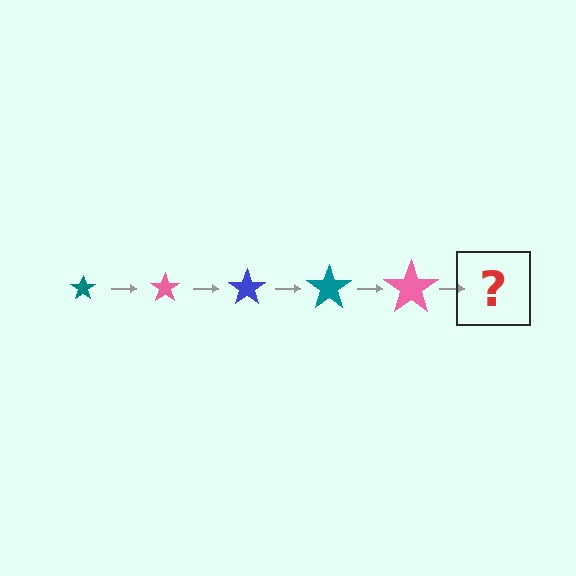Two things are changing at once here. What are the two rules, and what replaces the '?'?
The two rules are that the star grows larger each step and the color cycles through teal, pink, and blue. The '?' should be a blue star, larger than the previous one.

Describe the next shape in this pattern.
It should be a blue star, larger than the previous one.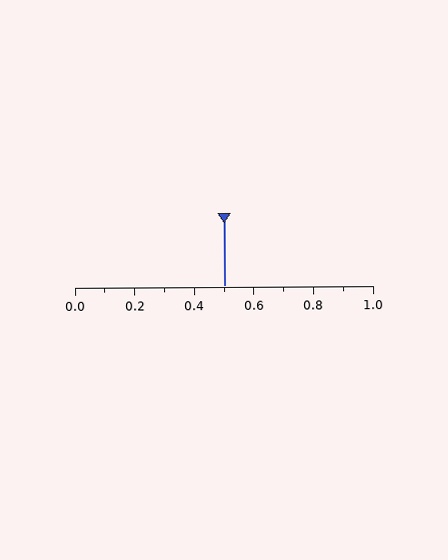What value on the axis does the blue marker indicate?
The marker indicates approximately 0.5.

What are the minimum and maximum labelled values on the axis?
The axis runs from 0.0 to 1.0.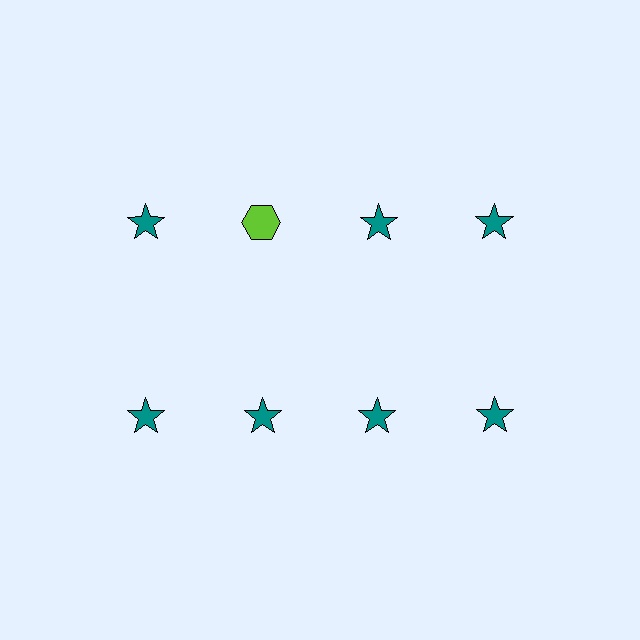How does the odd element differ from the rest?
It differs in both color (lime instead of teal) and shape (hexagon instead of star).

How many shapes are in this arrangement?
There are 8 shapes arranged in a grid pattern.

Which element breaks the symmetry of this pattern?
The lime hexagon in the top row, second from left column breaks the symmetry. All other shapes are teal stars.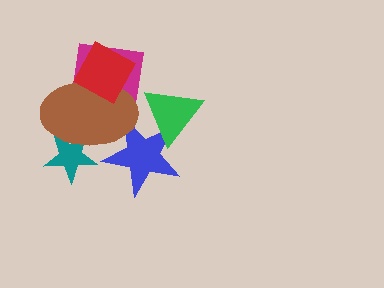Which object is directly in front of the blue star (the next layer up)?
The green triangle is directly in front of the blue star.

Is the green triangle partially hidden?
No, no other shape covers it.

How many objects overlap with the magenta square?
2 objects overlap with the magenta square.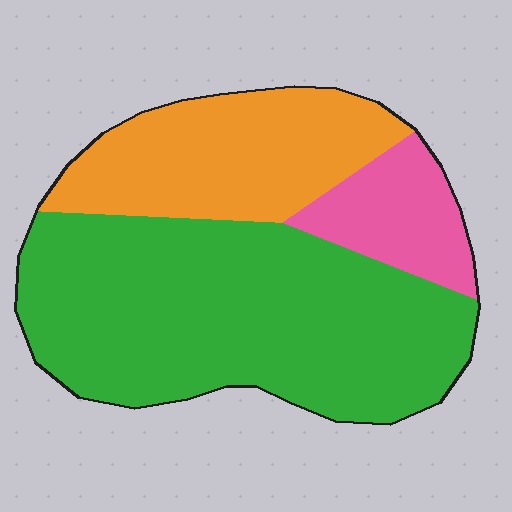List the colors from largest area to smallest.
From largest to smallest: green, orange, pink.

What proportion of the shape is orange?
Orange covers 28% of the shape.